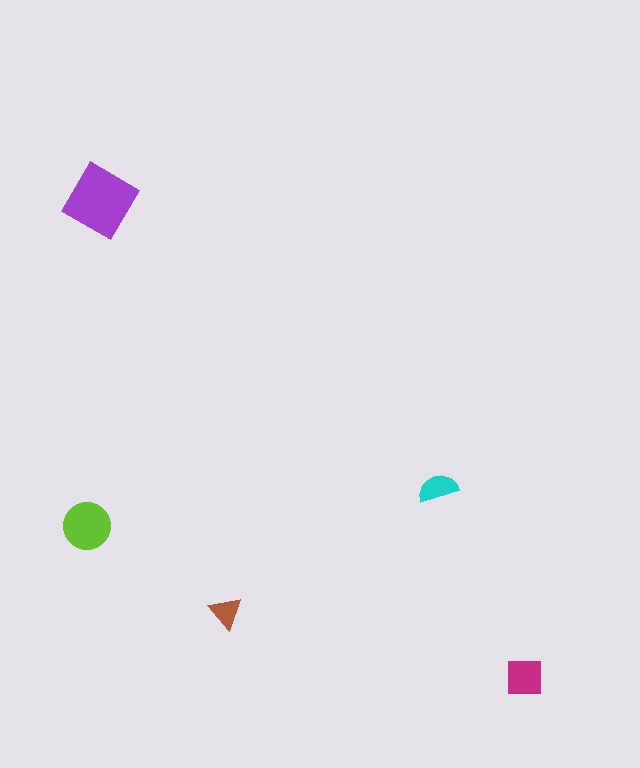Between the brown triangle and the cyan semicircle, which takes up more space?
The cyan semicircle.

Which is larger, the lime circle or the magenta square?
The lime circle.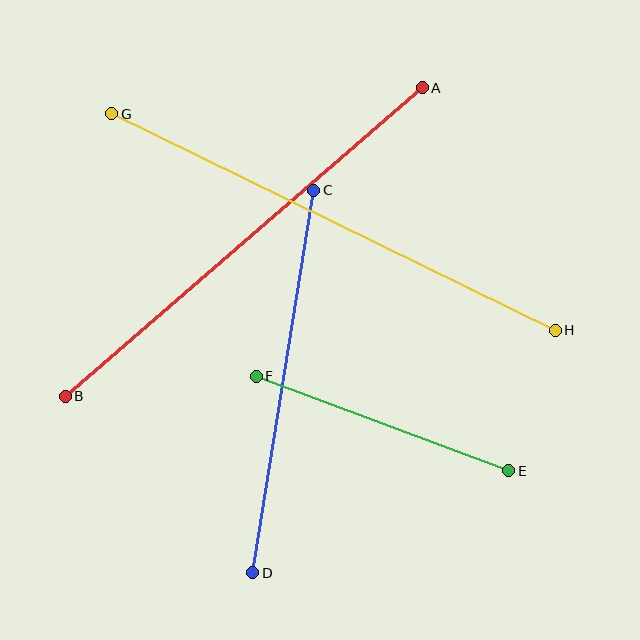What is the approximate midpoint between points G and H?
The midpoint is at approximately (333, 222) pixels.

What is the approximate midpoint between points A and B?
The midpoint is at approximately (244, 242) pixels.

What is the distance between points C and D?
The distance is approximately 387 pixels.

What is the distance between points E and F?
The distance is approximately 270 pixels.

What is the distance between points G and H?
The distance is approximately 493 pixels.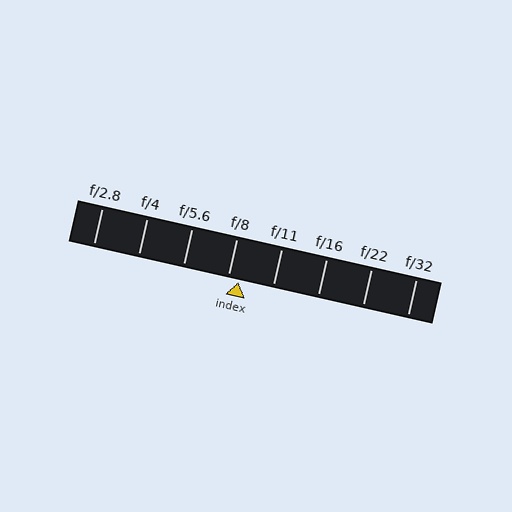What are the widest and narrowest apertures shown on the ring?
The widest aperture shown is f/2.8 and the narrowest is f/32.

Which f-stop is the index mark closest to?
The index mark is closest to f/8.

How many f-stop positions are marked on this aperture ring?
There are 8 f-stop positions marked.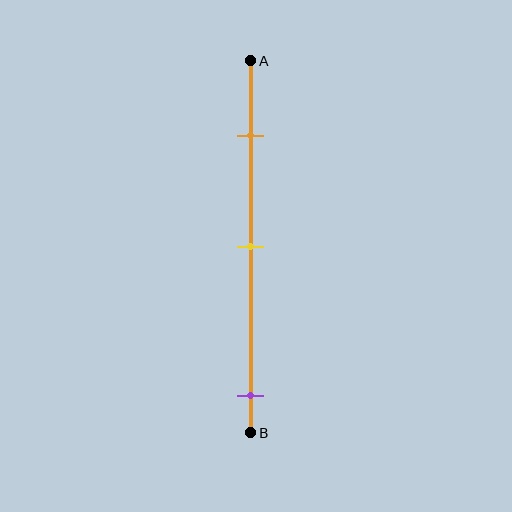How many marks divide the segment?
There are 3 marks dividing the segment.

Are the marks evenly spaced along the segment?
No, the marks are not evenly spaced.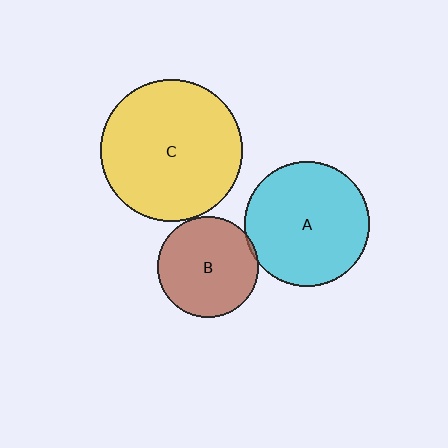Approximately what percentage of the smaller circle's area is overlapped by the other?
Approximately 5%.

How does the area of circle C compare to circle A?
Approximately 1.3 times.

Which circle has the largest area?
Circle C (yellow).